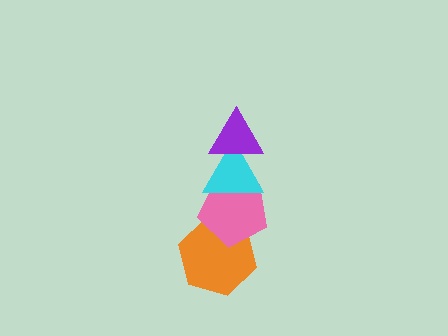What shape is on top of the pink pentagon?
The cyan triangle is on top of the pink pentagon.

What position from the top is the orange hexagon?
The orange hexagon is 4th from the top.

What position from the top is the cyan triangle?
The cyan triangle is 2nd from the top.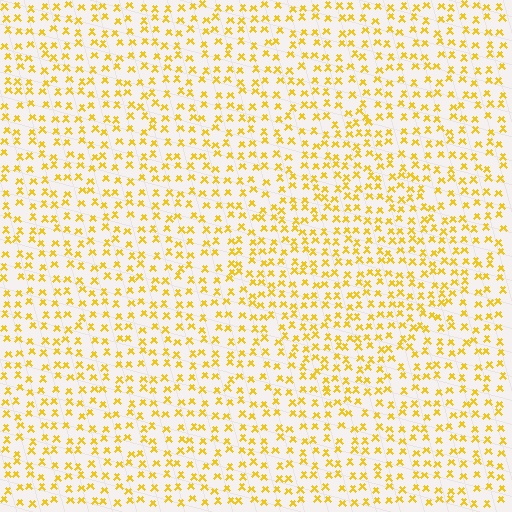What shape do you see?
I see a diamond.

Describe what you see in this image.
The image contains small yellow elements arranged at two different densities. A diamond-shaped region is visible where the elements are more densely packed than the surrounding area.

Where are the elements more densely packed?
The elements are more densely packed inside the diamond boundary.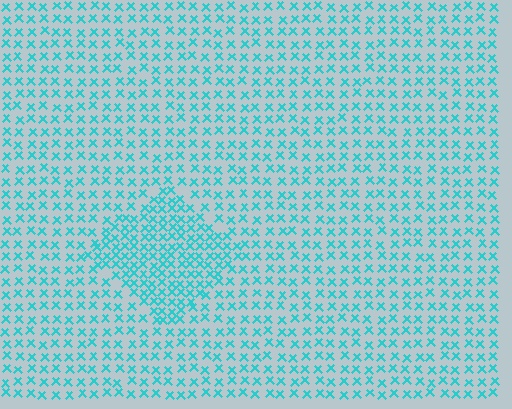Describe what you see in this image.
The image contains small cyan elements arranged at two different densities. A diamond-shaped region is visible where the elements are more densely packed than the surrounding area.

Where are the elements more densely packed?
The elements are more densely packed inside the diamond boundary.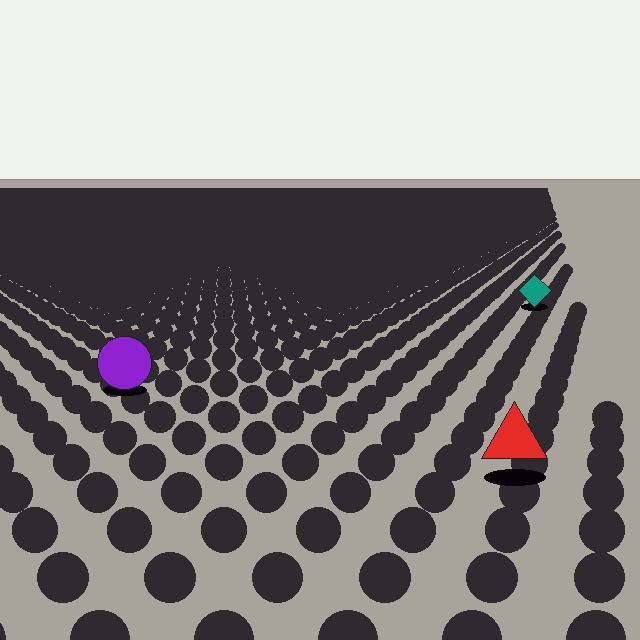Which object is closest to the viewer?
The red triangle is closest. The texture marks near it are larger and more spread out.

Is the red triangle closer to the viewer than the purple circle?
Yes. The red triangle is closer — you can tell from the texture gradient: the ground texture is coarser near it.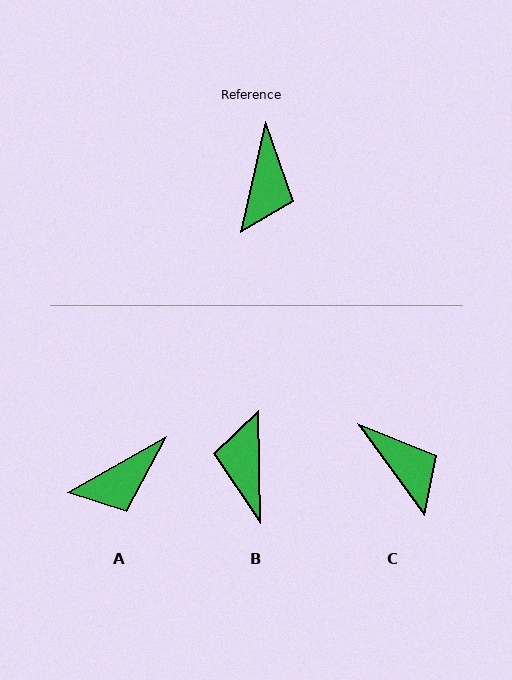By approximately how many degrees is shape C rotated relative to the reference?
Approximately 49 degrees counter-clockwise.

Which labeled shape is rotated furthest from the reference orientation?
B, about 166 degrees away.